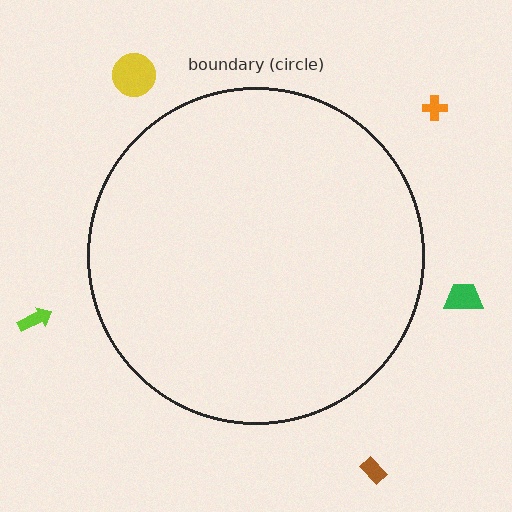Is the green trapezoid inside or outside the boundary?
Outside.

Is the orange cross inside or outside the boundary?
Outside.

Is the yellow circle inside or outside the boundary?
Outside.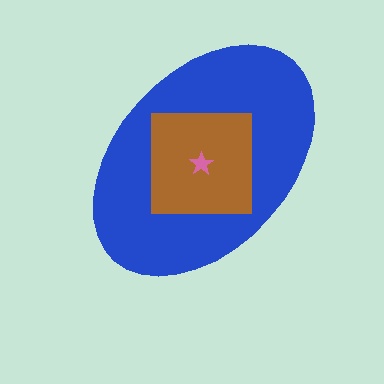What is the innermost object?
The pink star.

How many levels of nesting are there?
3.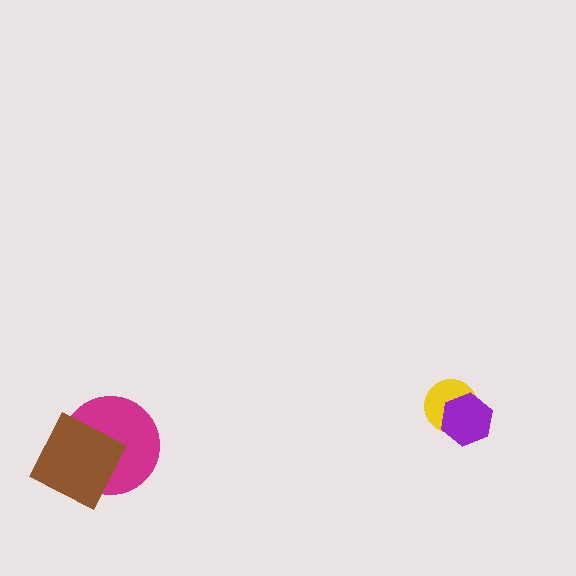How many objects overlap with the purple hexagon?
1 object overlaps with the purple hexagon.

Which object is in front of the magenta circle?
The brown square is in front of the magenta circle.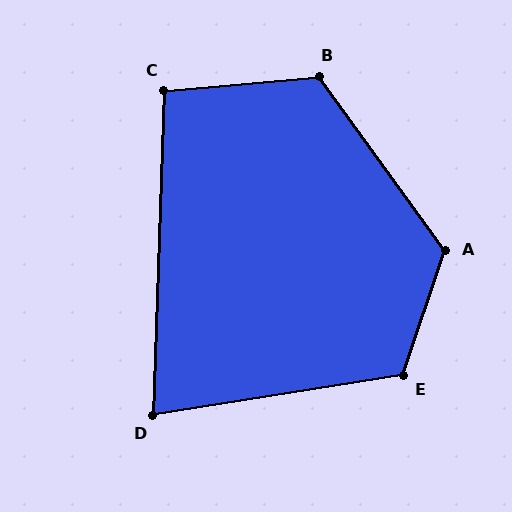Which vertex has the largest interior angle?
A, at approximately 125 degrees.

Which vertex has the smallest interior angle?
D, at approximately 79 degrees.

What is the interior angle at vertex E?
Approximately 118 degrees (obtuse).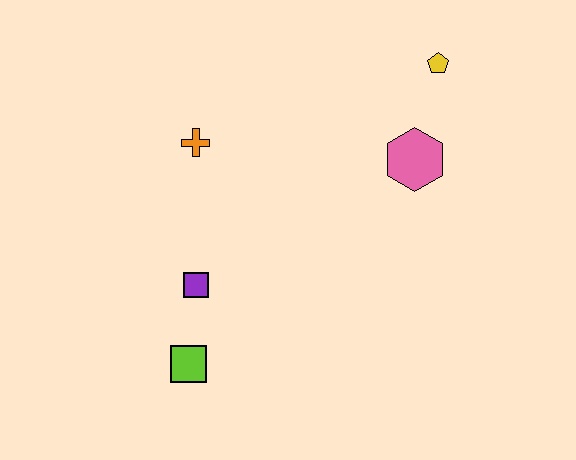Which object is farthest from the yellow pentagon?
The lime square is farthest from the yellow pentagon.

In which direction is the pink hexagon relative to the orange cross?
The pink hexagon is to the right of the orange cross.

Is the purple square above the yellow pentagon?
No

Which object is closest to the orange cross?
The purple square is closest to the orange cross.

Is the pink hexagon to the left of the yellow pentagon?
Yes